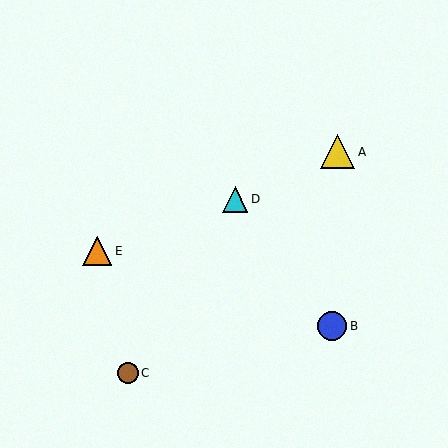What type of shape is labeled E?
Shape E is an orange triangle.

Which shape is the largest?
The yellow triangle (labeled A) is the largest.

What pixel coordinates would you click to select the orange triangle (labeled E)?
Click at (97, 251) to select the orange triangle E.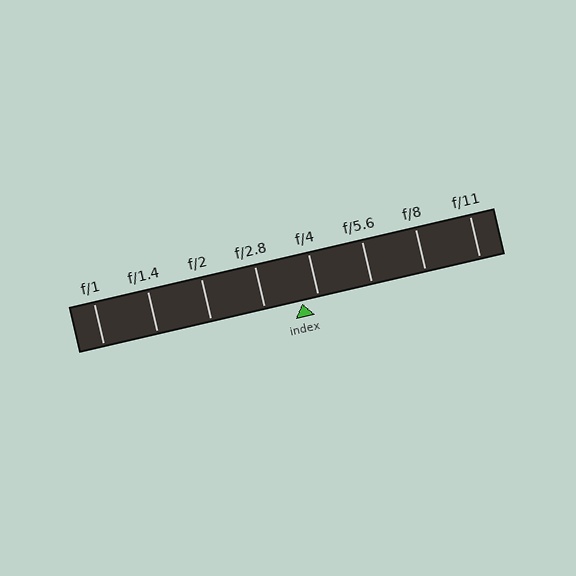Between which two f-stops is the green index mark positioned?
The index mark is between f/2.8 and f/4.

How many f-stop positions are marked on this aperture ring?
There are 8 f-stop positions marked.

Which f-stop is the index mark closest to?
The index mark is closest to f/4.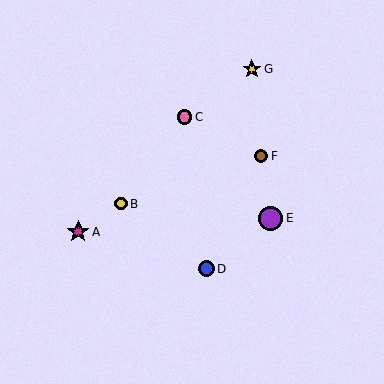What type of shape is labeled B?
Shape B is a yellow circle.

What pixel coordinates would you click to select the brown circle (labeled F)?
Click at (261, 156) to select the brown circle F.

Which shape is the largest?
The purple circle (labeled E) is the largest.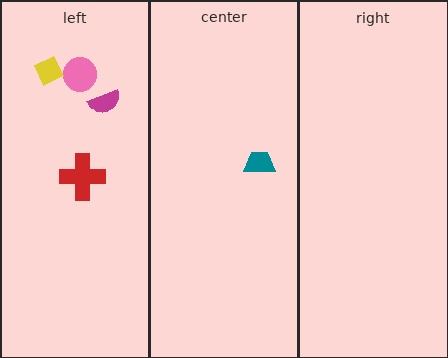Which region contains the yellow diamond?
The left region.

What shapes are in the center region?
The teal trapezoid.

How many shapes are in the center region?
1.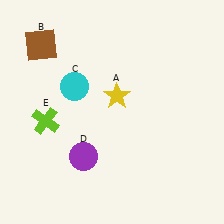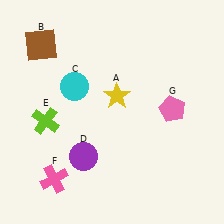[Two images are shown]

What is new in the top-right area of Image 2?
A pink pentagon (G) was added in the top-right area of Image 2.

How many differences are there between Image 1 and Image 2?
There are 2 differences between the two images.